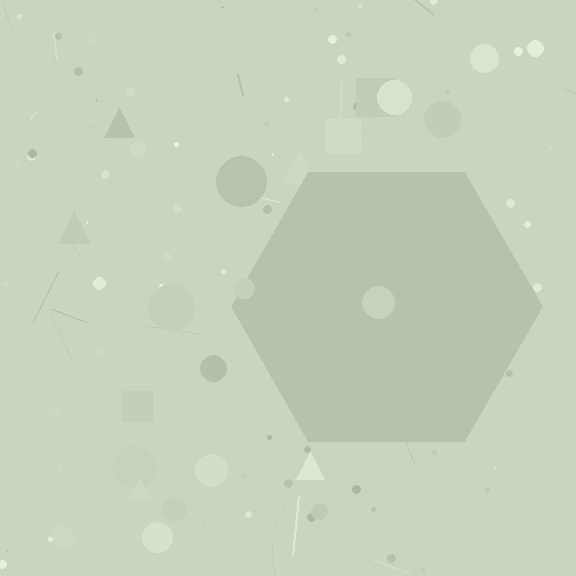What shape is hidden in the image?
A hexagon is hidden in the image.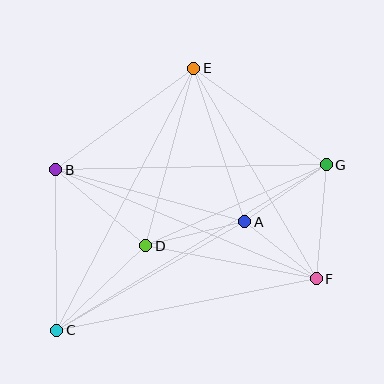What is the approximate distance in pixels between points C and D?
The distance between C and D is approximately 122 pixels.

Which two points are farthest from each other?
Points C and G are farthest from each other.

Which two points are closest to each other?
Points A and F are closest to each other.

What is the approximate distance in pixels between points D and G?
The distance between D and G is approximately 198 pixels.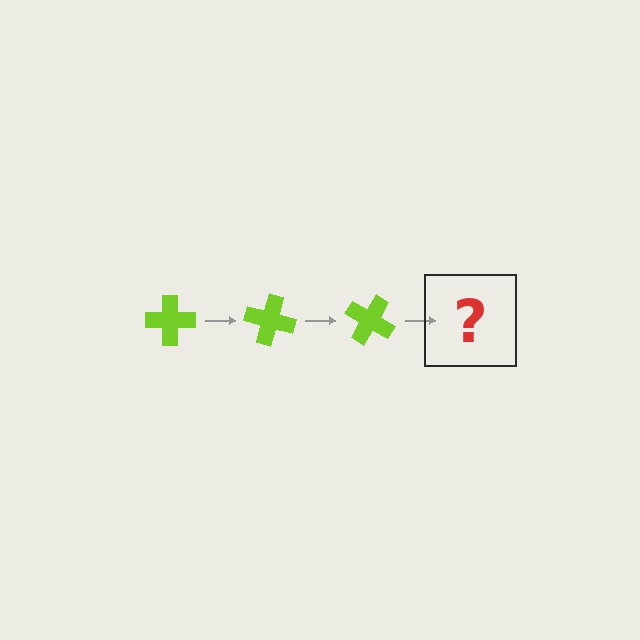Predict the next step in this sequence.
The next step is a lime cross rotated 45 degrees.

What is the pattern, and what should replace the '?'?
The pattern is that the cross rotates 15 degrees each step. The '?' should be a lime cross rotated 45 degrees.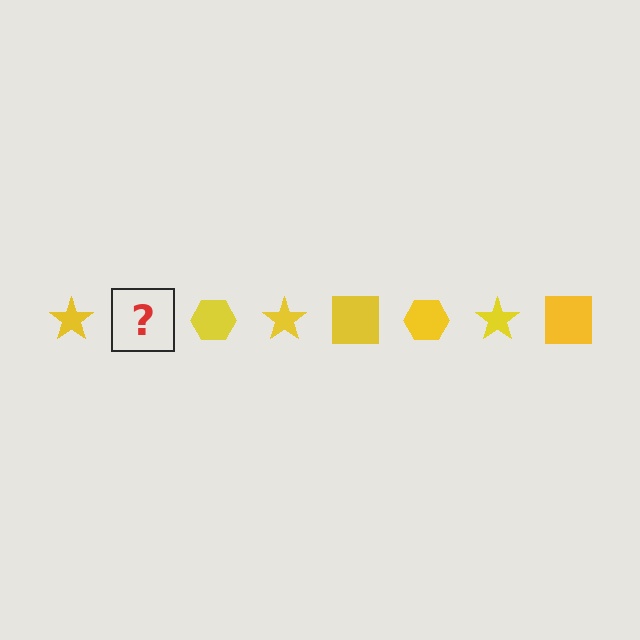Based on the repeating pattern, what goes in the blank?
The blank should be a yellow square.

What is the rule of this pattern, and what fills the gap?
The rule is that the pattern cycles through star, square, hexagon shapes in yellow. The gap should be filled with a yellow square.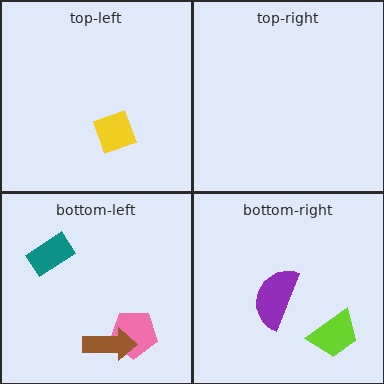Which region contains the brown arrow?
The bottom-left region.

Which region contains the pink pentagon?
The bottom-left region.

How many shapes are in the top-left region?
1.